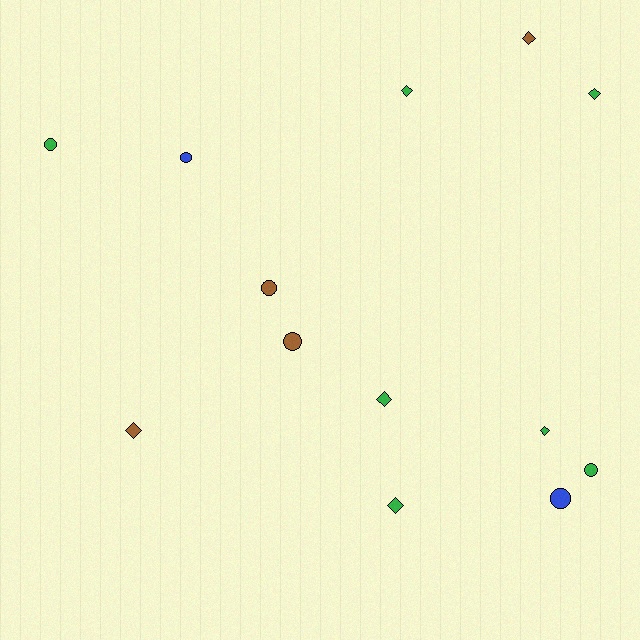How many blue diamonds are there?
There are no blue diamonds.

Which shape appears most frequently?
Diamond, with 7 objects.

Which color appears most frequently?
Green, with 7 objects.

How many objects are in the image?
There are 13 objects.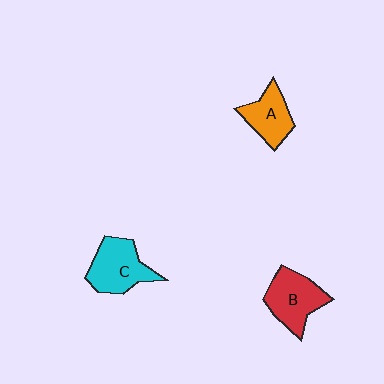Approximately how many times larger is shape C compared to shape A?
Approximately 1.3 times.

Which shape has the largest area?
Shape C (cyan).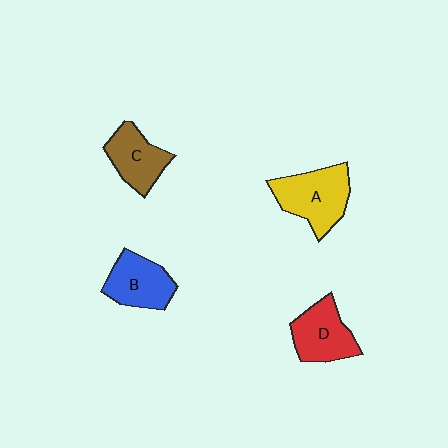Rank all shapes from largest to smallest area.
From largest to smallest: A (yellow), D (red), B (blue), C (brown).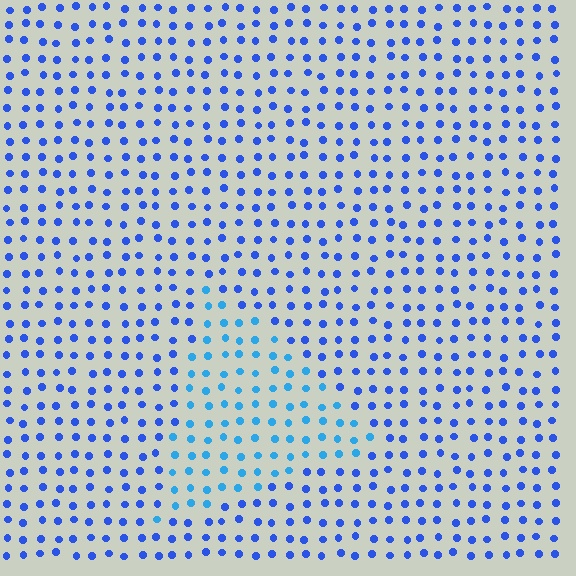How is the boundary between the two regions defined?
The boundary is defined purely by a slight shift in hue (about 26 degrees). Spacing, size, and orientation are identical on both sides.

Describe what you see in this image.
The image is filled with small blue elements in a uniform arrangement. A triangle-shaped region is visible where the elements are tinted to a slightly different hue, forming a subtle color boundary.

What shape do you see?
I see a triangle.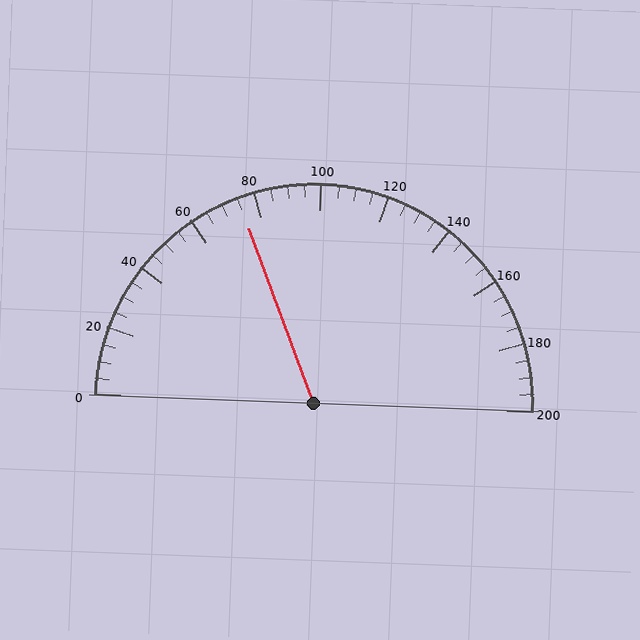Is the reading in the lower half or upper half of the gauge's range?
The reading is in the lower half of the range (0 to 200).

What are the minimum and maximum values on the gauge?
The gauge ranges from 0 to 200.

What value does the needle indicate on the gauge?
The needle indicates approximately 75.